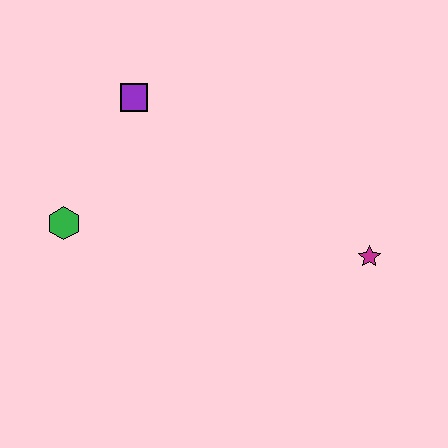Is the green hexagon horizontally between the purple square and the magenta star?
No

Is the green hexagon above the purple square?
No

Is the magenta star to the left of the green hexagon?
No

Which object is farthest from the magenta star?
The green hexagon is farthest from the magenta star.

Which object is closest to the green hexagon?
The purple square is closest to the green hexagon.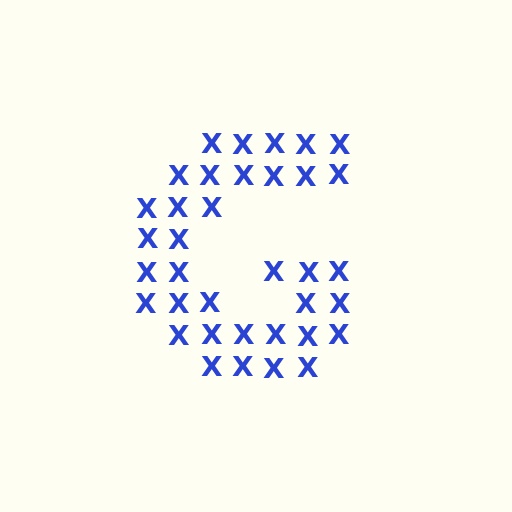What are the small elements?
The small elements are letter X's.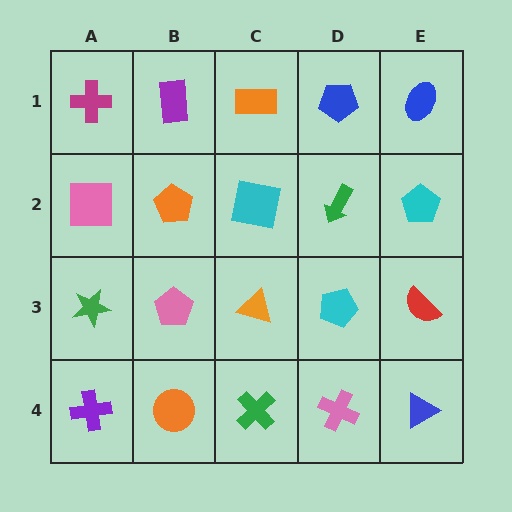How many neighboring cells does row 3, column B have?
4.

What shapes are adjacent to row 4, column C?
An orange triangle (row 3, column C), an orange circle (row 4, column B), a pink cross (row 4, column D).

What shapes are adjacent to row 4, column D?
A cyan pentagon (row 3, column D), a green cross (row 4, column C), a blue triangle (row 4, column E).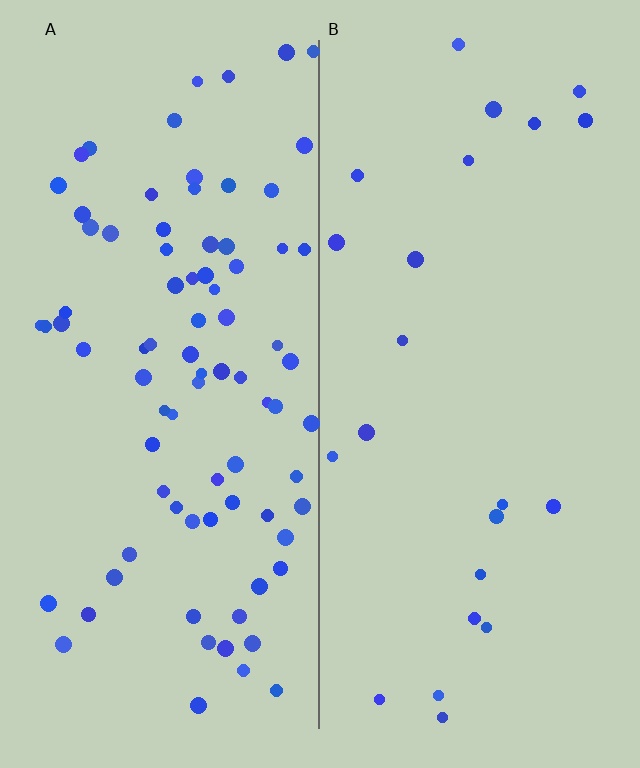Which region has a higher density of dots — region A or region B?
A (the left).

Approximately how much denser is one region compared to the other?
Approximately 3.8× — region A over region B.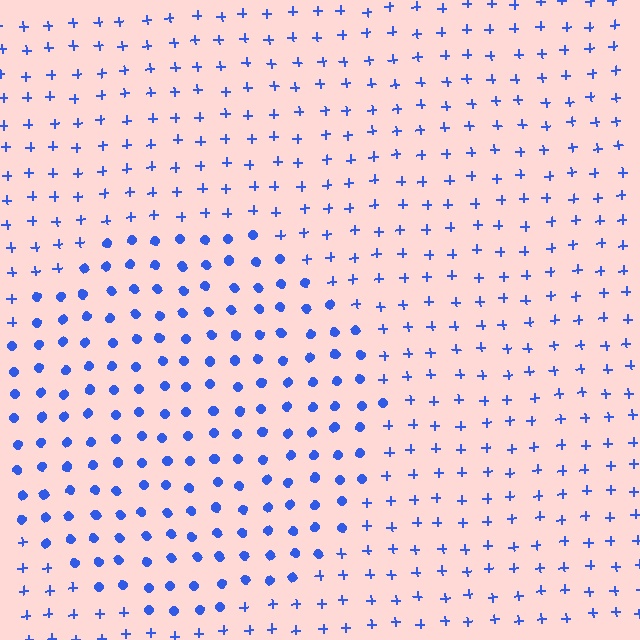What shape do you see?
I see a circle.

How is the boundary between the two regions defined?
The boundary is defined by a change in element shape: circles inside vs. plus signs outside. All elements share the same color and spacing.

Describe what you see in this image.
The image is filled with small blue elements arranged in a uniform grid. A circle-shaped region contains circles, while the surrounding area contains plus signs. The boundary is defined purely by the change in element shape.